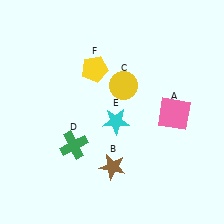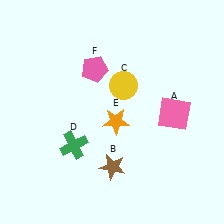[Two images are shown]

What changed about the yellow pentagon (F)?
In Image 1, F is yellow. In Image 2, it changed to pink.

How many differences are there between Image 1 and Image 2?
There are 2 differences between the two images.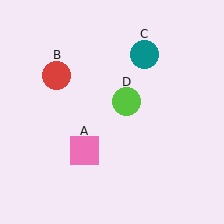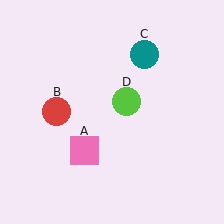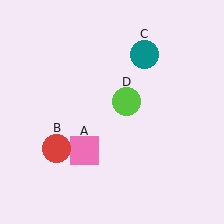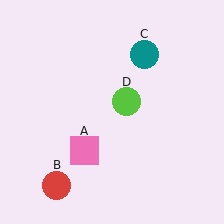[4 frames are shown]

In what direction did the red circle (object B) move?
The red circle (object B) moved down.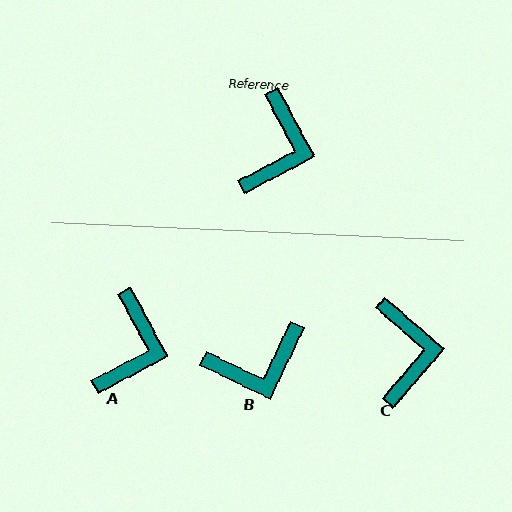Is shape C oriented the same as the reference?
No, it is off by about 21 degrees.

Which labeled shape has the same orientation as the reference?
A.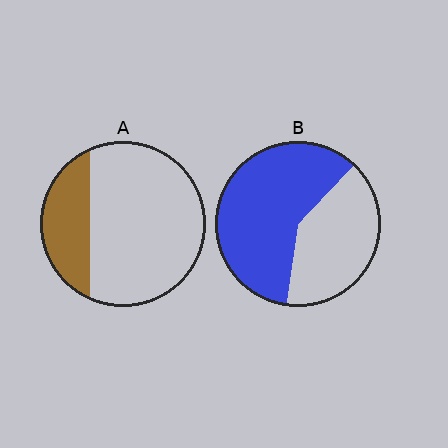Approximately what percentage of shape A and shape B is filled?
A is approximately 25% and B is approximately 60%.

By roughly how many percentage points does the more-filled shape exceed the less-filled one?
By roughly 35 percentage points (B over A).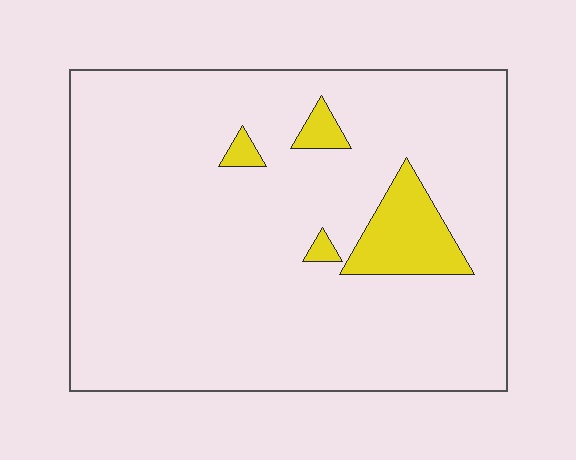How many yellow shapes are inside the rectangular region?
4.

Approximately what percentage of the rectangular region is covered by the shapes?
Approximately 10%.